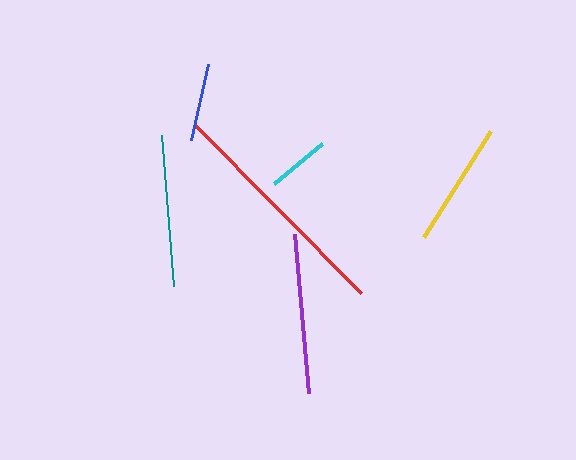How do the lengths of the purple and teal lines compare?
The purple and teal lines are approximately the same length.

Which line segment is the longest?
The red line is the longest at approximately 236 pixels.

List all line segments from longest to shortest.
From longest to shortest: red, purple, teal, yellow, blue, cyan.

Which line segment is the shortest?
The cyan line is the shortest at approximately 62 pixels.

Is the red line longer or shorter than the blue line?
The red line is longer than the blue line.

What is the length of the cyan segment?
The cyan segment is approximately 62 pixels long.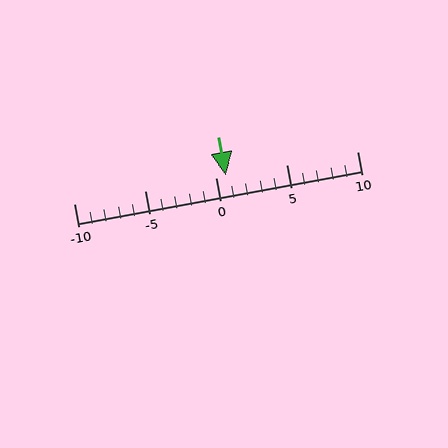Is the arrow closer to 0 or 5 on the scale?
The arrow is closer to 0.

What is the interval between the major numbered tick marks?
The major tick marks are spaced 5 units apart.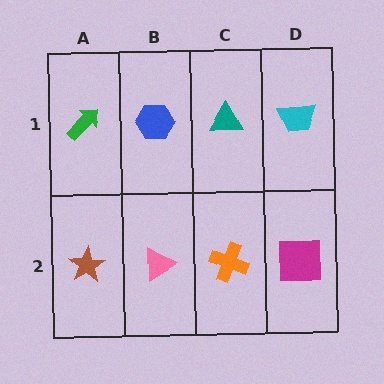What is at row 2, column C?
An orange cross.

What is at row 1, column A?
A green arrow.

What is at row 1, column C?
A teal triangle.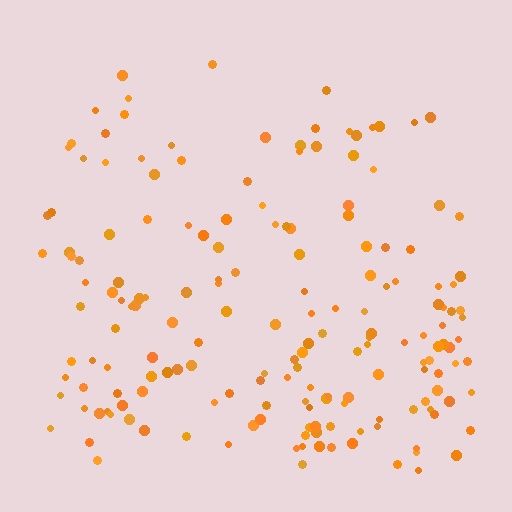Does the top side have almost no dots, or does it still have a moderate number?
Still a moderate number, just noticeably fewer than the bottom.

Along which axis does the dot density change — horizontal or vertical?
Vertical.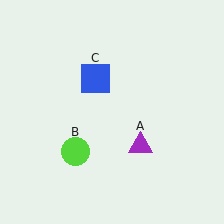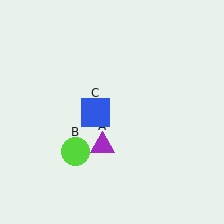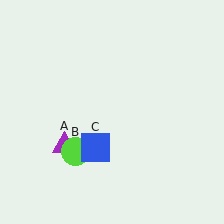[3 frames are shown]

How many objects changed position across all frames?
2 objects changed position: purple triangle (object A), blue square (object C).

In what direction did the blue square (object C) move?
The blue square (object C) moved down.